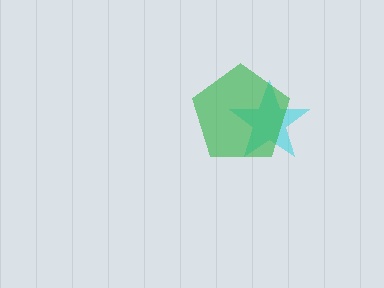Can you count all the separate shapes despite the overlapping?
Yes, there are 2 separate shapes.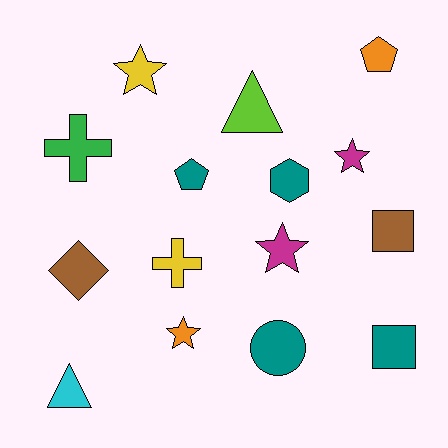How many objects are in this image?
There are 15 objects.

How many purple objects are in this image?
There are no purple objects.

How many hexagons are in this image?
There is 1 hexagon.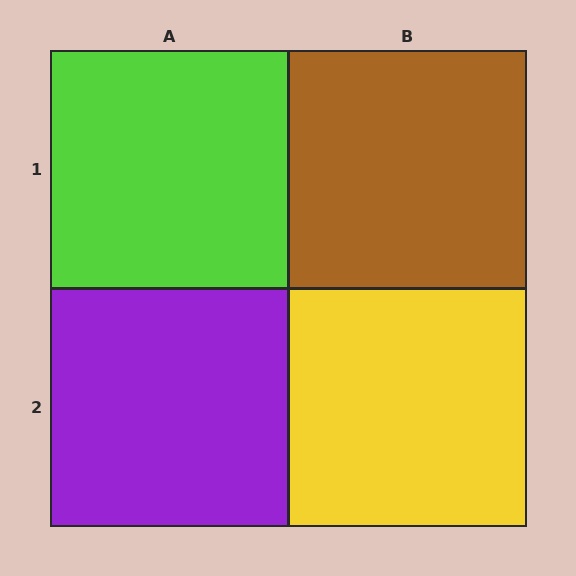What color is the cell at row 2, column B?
Yellow.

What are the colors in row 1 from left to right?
Lime, brown.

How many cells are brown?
1 cell is brown.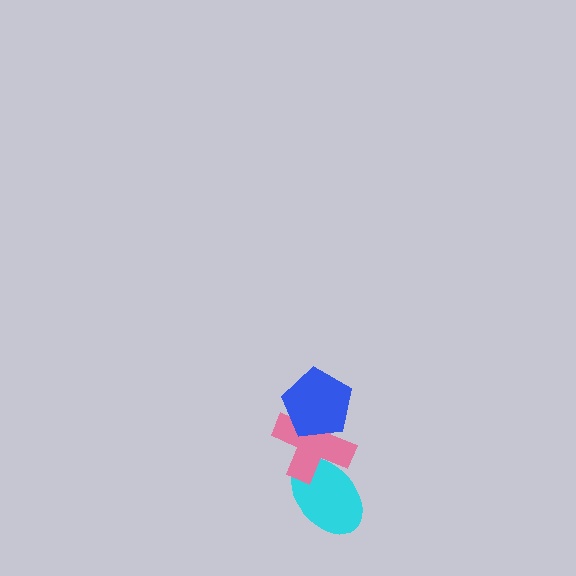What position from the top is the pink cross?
The pink cross is 2nd from the top.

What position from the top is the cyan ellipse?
The cyan ellipse is 3rd from the top.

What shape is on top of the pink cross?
The blue pentagon is on top of the pink cross.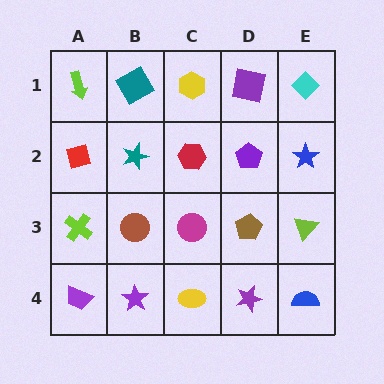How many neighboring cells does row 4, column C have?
3.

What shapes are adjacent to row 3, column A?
A red square (row 2, column A), a purple trapezoid (row 4, column A), a brown circle (row 3, column B).